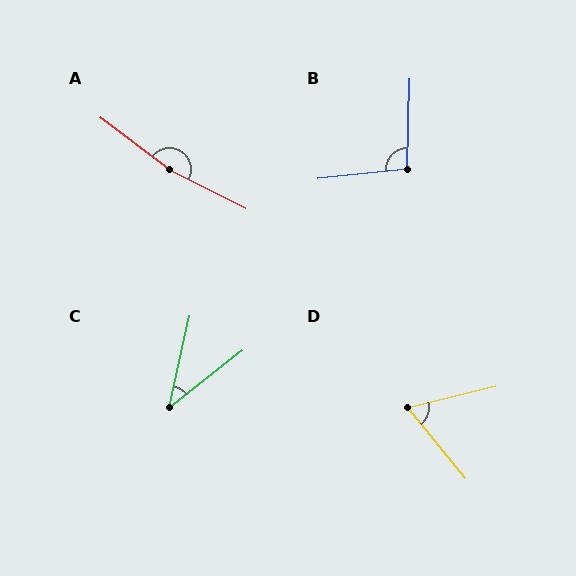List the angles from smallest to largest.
C (39°), D (65°), B (98°), A (170°).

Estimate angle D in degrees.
Approximately 65 degrees.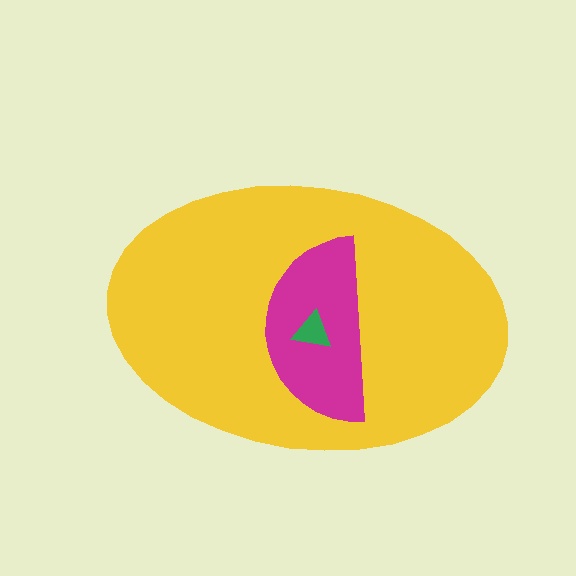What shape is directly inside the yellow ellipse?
The magenta semicircle.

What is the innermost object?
The green triangle.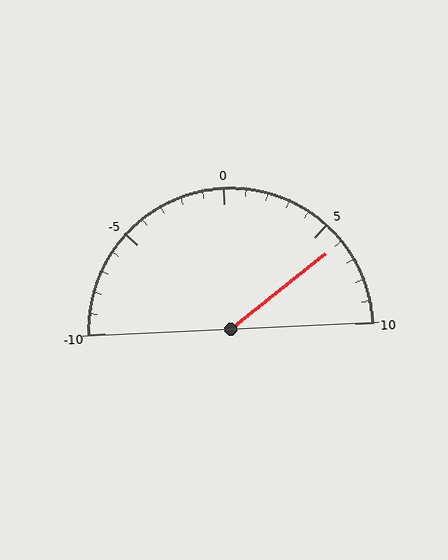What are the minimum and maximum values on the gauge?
The gauge ranges from -10 to 10.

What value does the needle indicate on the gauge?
The needle indicates approximately 6.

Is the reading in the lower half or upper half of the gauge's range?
The reading is in the upper half of the range (-10 to 10).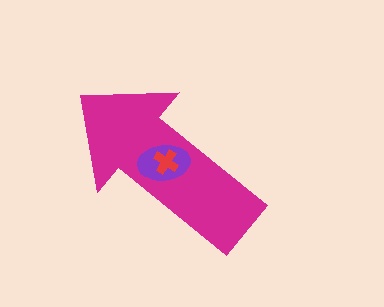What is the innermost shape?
The red cross.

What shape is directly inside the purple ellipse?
The red cross.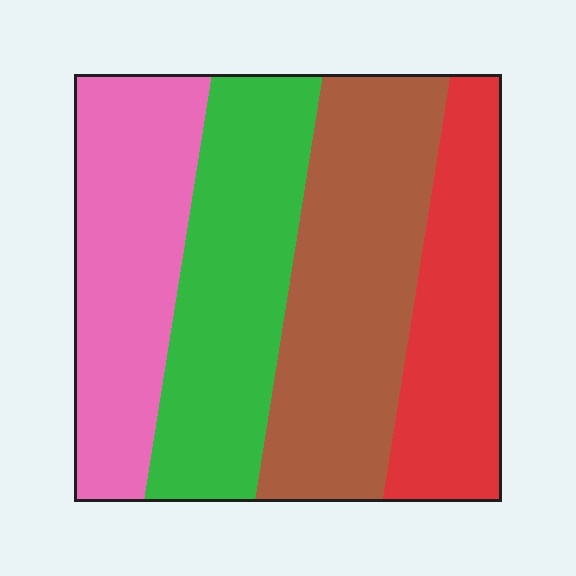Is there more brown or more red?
Brown.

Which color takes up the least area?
Red, at roughly 20%.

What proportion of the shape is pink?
Pink covers around 25% of the shape.